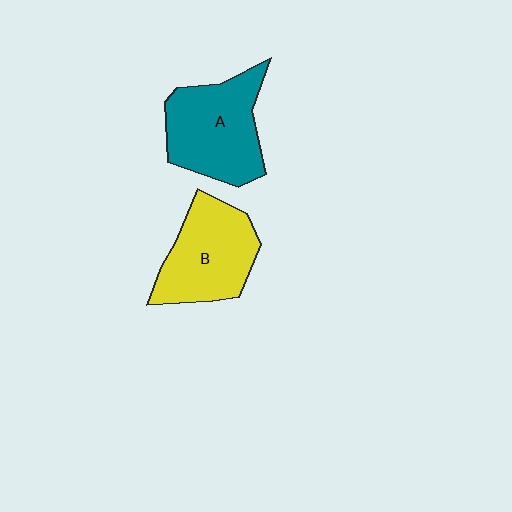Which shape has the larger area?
Shape A (teal).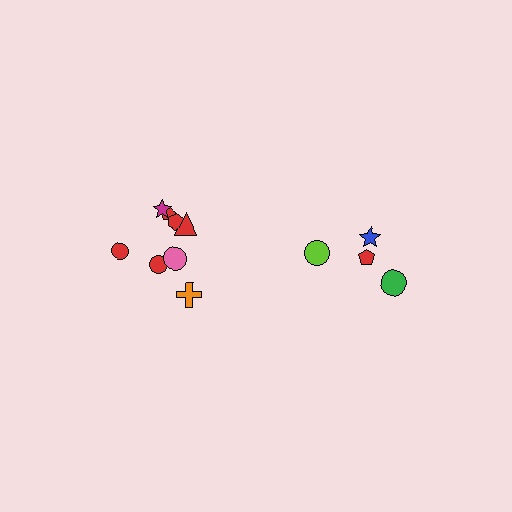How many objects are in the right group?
There are 4 objects.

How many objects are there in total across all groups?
There are 12 objects.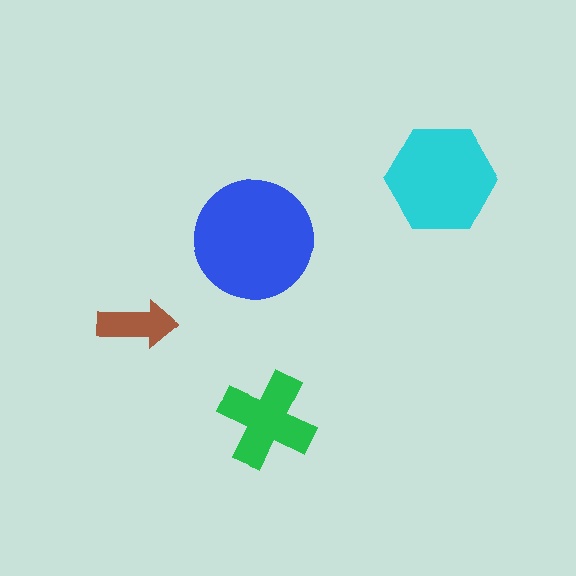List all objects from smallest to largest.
The brown arrow, the green cross, the cyan hexagon, the blue circle.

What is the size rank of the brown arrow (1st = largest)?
4th.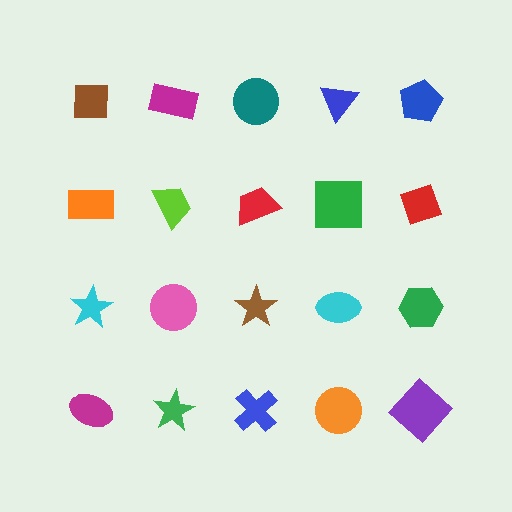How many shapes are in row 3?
5 shapes.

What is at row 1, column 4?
A blue triangle.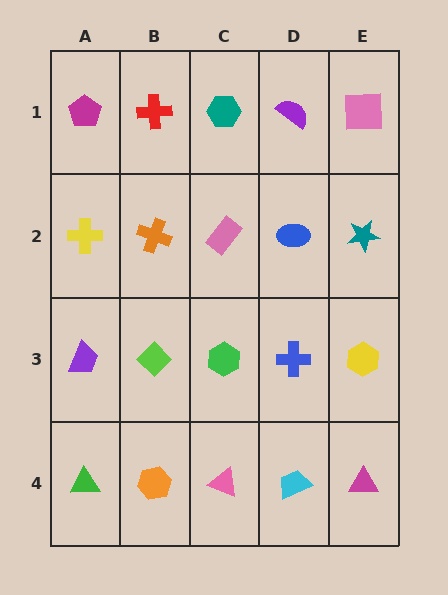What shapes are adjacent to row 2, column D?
A purple semicircle (row 1, column D), a blue cross (row 3, column D), a pink rectangle (row 2, column C), a teal star (row 2, column E).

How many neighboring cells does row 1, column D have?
3.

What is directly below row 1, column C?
A pink rectangle.